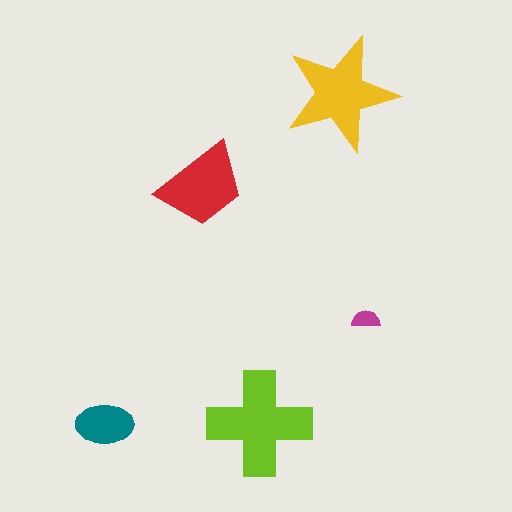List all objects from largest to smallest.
The lime cross, the yellow star, the red trapezoid, the teal ellipse, the magenta semicircle.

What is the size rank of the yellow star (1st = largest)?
2nd.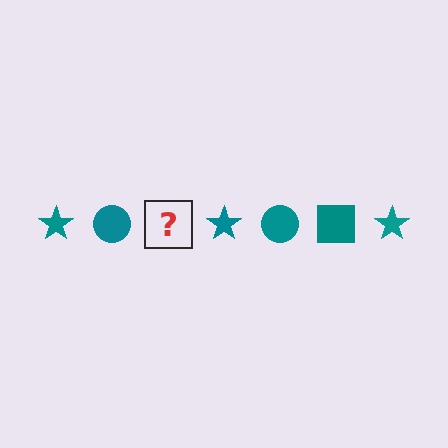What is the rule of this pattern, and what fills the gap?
The rule is that the pattern cycles through star, circle, square shapes in teal. The gap should be filled with a teal square.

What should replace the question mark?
The question mark should be replaced with a teal square.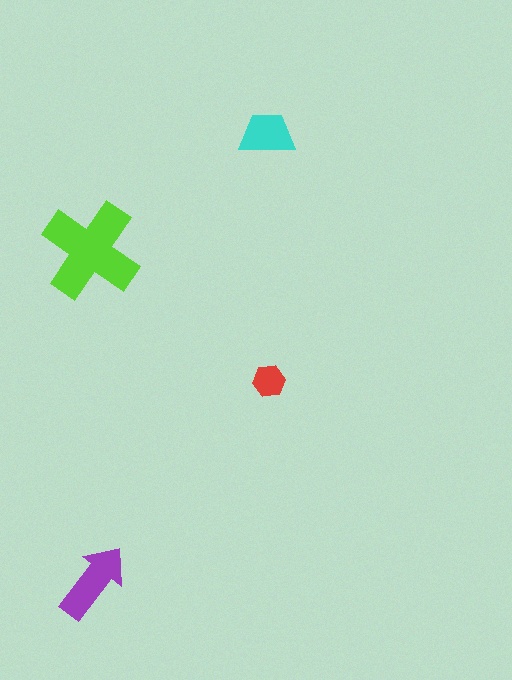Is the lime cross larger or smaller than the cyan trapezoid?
Larger.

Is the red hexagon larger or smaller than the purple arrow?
Smaller.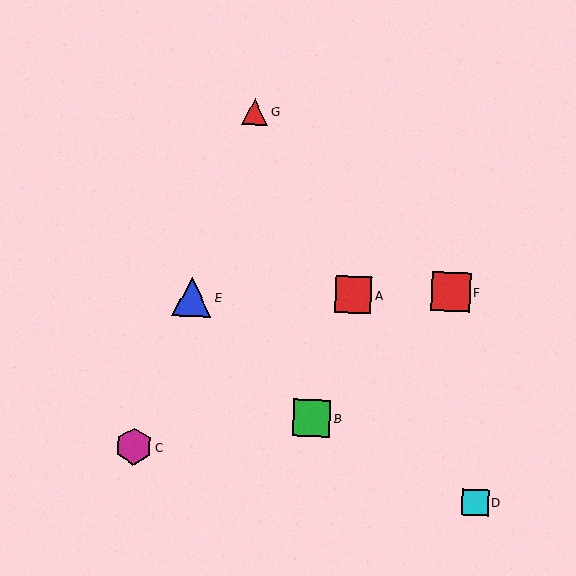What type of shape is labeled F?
Shape F is a red square.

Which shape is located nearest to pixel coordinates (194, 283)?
The blue triangle (labeled E) at (192, 297) is nearest to that location.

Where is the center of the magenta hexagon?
The center of the magenta hexagon is at (134, 446).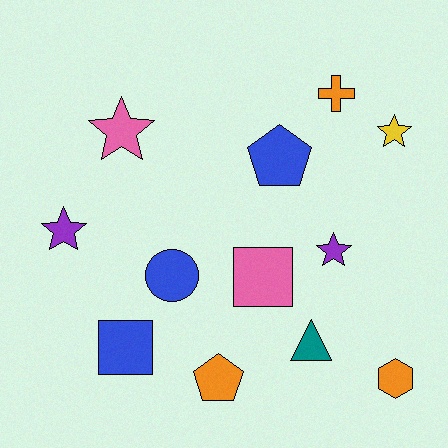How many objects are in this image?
There are 12 objects.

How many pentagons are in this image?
There are 2 pentagons.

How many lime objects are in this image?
There are no lime objects.